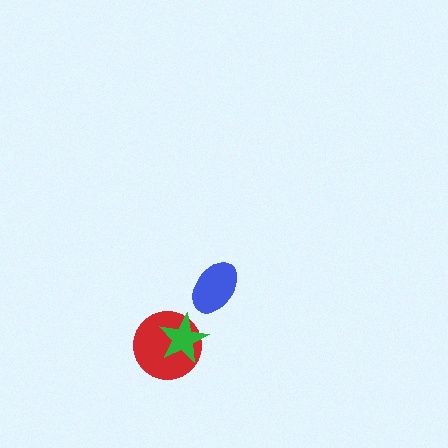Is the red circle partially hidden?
Yes, it is partially covered by another shape.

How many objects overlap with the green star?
1 object overlaps with the green star.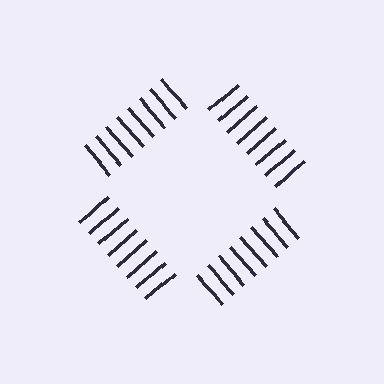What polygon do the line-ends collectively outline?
An illusory square — the line segments terminate on its edges but no continuous stroke is drawn.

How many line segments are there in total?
32 — 8 along each of the 4 edges.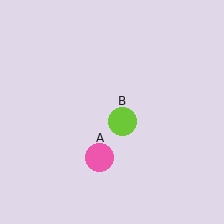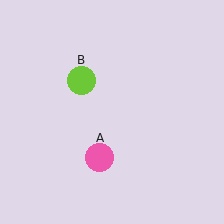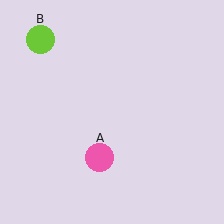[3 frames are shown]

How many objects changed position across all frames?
1 object changed position: lime circle (object B).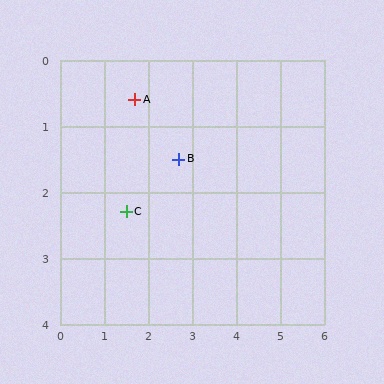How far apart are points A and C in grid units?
Points A and C are about 1.7 grid units apart.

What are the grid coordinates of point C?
Point C is at approximately (1.5, 2.3).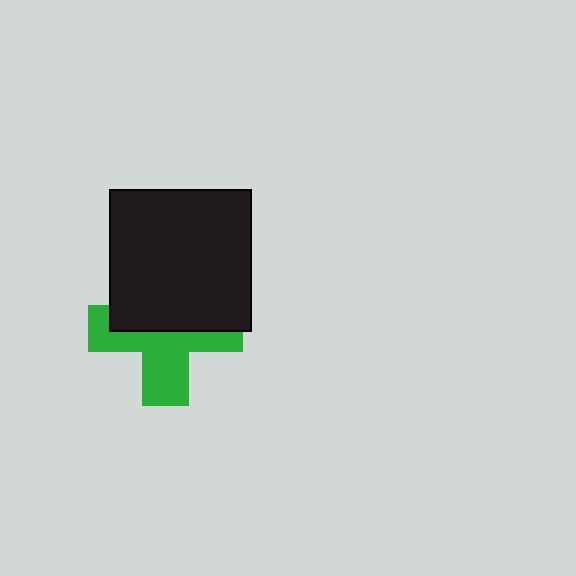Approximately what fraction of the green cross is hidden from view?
Roughly 49% of the green cross is hidden behind the black square.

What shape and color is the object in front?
The object in front is a black square.